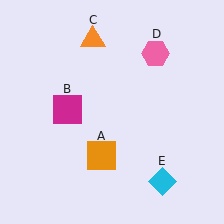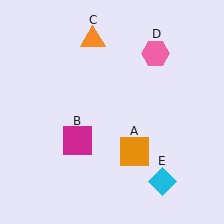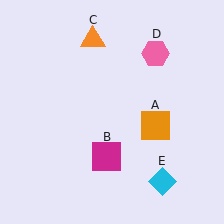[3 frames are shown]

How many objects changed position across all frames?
2 objects changed position: orange square (object A), magenta square (object B).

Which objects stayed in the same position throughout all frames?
Orange triangle (object C) and pink hexagon (object D) and cyan diamond (object E) remained stationary.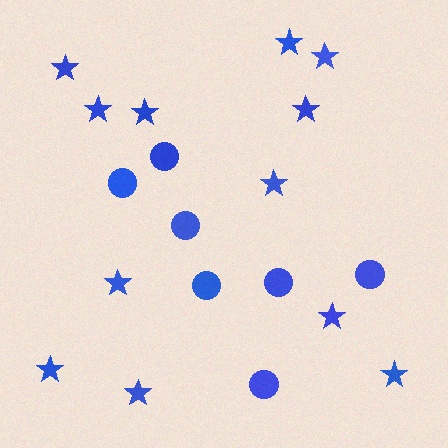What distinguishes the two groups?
There are 2 groups: one group of circles (7) and one group of stars (12).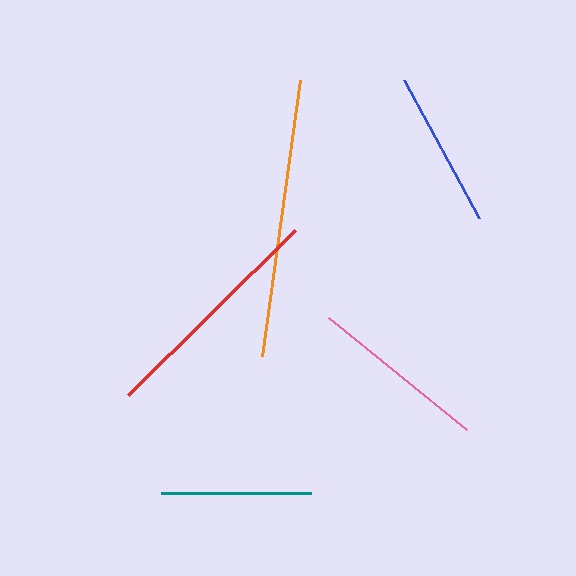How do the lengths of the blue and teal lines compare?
The blue and teal lines are approximately the same length.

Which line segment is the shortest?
The teal line is the shortest at approximately 151 pixels.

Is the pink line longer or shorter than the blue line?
The pink line is longer than the blue line.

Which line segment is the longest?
The orange line is the longest at approximately 278 pixels.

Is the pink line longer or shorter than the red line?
The red line is longer than the pink line.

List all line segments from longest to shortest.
From longest to shortest: orange, red, pink, blue, teal.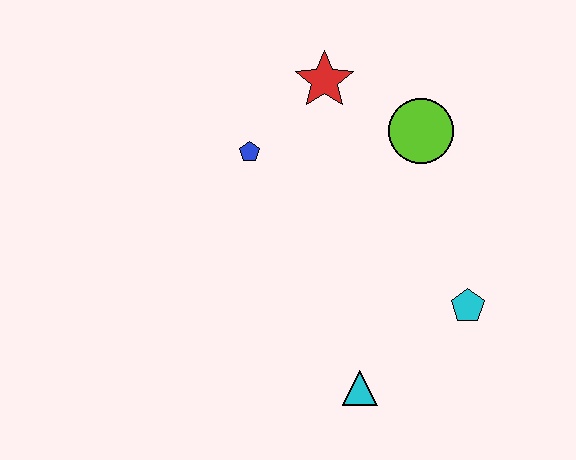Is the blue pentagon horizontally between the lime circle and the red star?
No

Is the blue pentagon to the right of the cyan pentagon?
No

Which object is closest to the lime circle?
The red star is closest to the lime circle.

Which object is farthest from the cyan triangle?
The red star is farthest from the cyan triangle.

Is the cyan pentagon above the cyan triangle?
Yes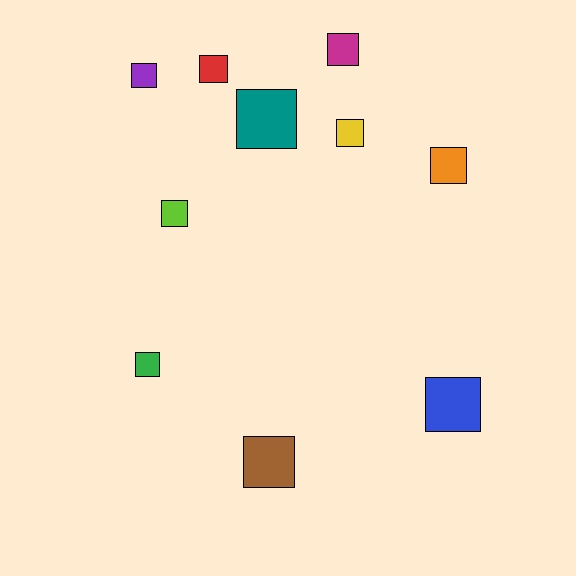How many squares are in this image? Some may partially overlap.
There are 10 squares.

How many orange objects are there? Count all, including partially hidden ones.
There is 1 orange object.